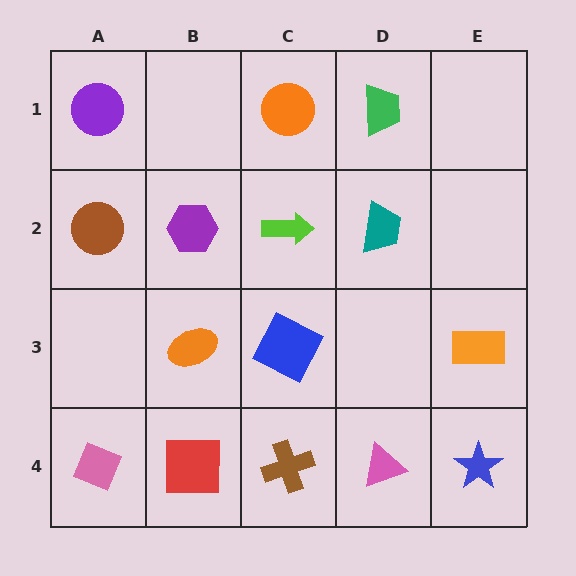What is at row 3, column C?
A blue square.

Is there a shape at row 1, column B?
No, that cell is empty.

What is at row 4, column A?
A pink diamond.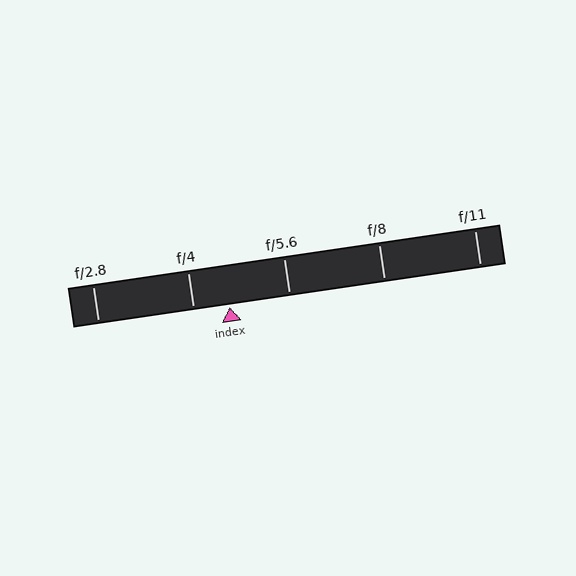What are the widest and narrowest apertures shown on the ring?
The widest aperture shown is f/2.8 and the narrowest is f/11.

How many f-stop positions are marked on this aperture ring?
There are 5 f-stop positions marked.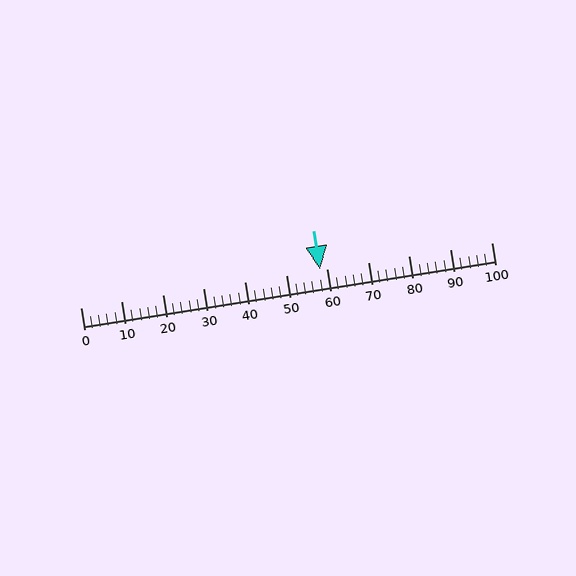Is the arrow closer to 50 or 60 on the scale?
The arrow is closer to 60.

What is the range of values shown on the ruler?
The ruler shows values from 0 to 100.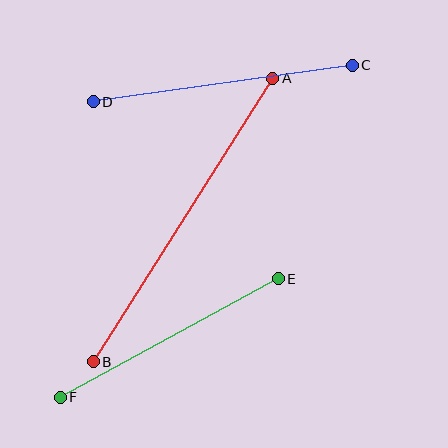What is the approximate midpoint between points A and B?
The midpoint is at approximately (183, 220) pixels.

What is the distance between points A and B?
The distance is approximately 335 pixels.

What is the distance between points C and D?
The distance is approximately 261 pixels.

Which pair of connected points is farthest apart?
Points A and B are farthest apart.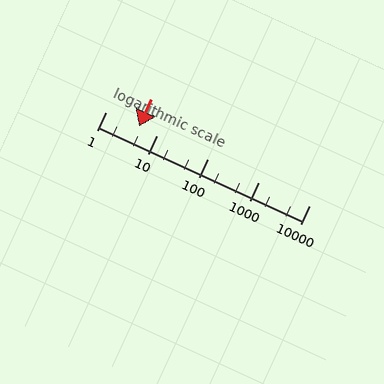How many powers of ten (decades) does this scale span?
The scale spans 4 decades, from 1 to 10000.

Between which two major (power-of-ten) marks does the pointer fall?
The pointer is between 1 and 10.